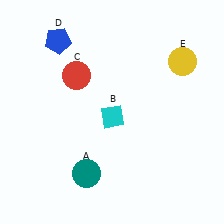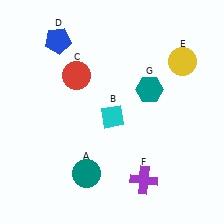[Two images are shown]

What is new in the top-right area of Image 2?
A teal hexagon (G) was added in the top-right area of Image 2.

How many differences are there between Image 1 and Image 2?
There are 2 differences between the two images.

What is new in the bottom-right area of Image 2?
A purple cross (F) was added in the bottom-right area of Image 2.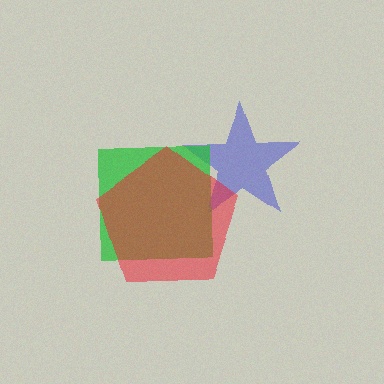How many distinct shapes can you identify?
There are 3 distinct shapes: a blue star, a green square, a red pentagon.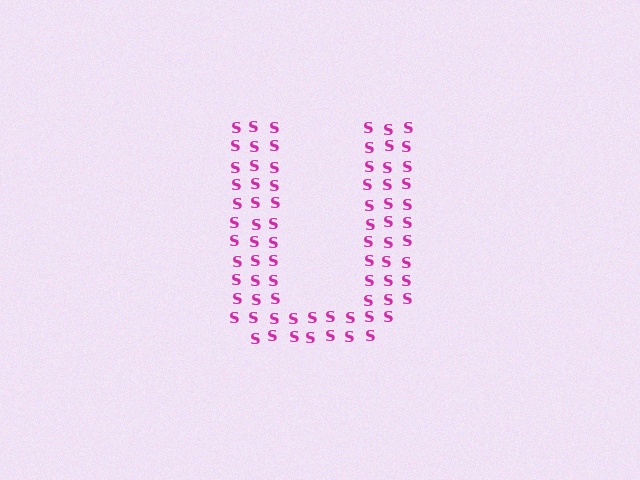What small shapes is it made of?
It is made of small letter S's.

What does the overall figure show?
The overall figure shows the letter U.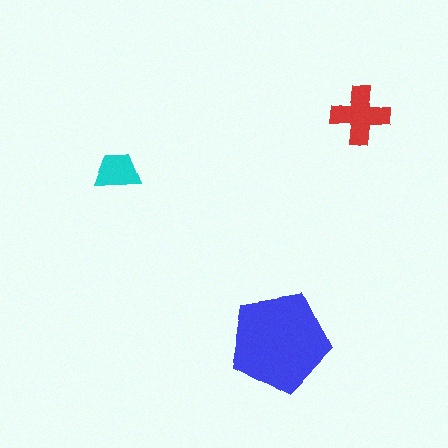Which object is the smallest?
The cyan trapezoid.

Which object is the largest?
The blue pentagon.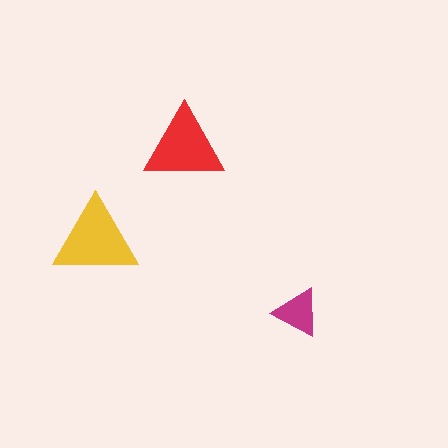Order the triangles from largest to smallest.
the yellow one, the red one, the magenta one.